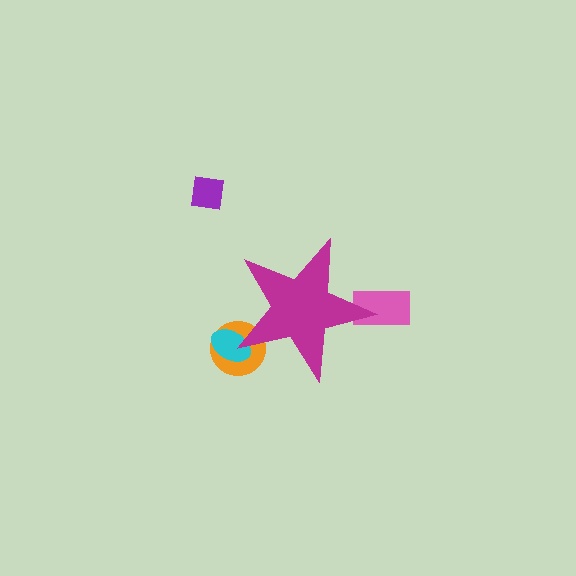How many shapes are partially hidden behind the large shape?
3 shapes are partially hidden.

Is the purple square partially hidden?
No, the purple square is fully visible.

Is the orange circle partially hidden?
Yes, the orange circle is partially hidden behind the magenta star.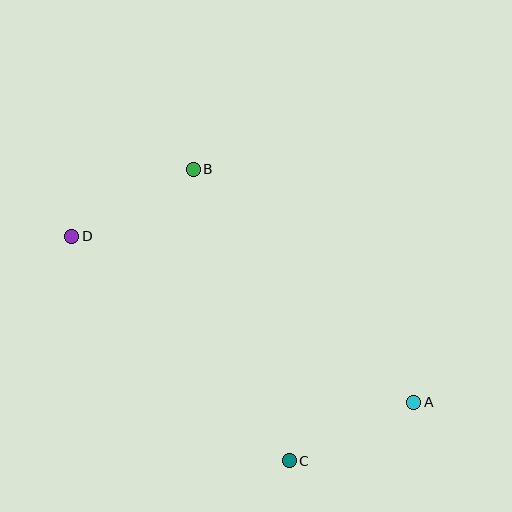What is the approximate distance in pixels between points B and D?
The distance between B and D is approximately 139 pixels.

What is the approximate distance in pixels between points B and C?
The distance between B and C is approximately 307 pixels.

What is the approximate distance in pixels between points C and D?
The distance between C and D is approximately 312 pixels.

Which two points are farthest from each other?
Points A and D are farthest from each other.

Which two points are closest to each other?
Points A and C are closest to each other.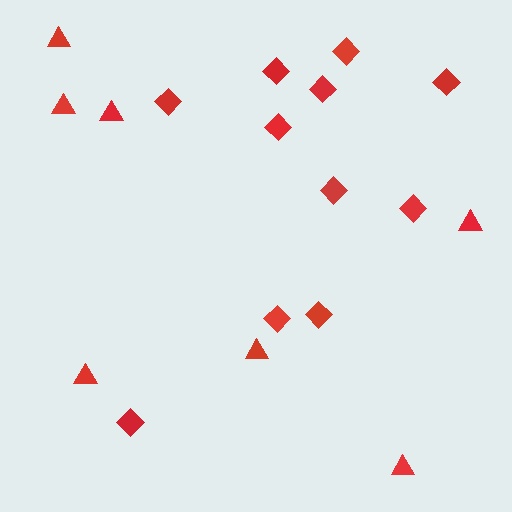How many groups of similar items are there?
There are 2 groups: one group of triangles (7) and one group of diamonds (11).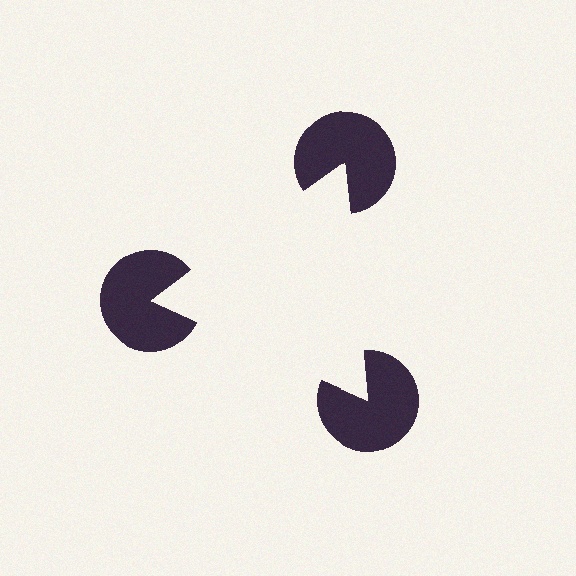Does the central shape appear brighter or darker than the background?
It typically appears slightly brighter than the background, even though no actual brightness change is drawn.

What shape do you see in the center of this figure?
An illusory triangle — its edges are inferred from the aligned wedge cuts in the pac-man discs, not physically drawn.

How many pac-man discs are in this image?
There are 3 — one at each vertex of the illusory triangle.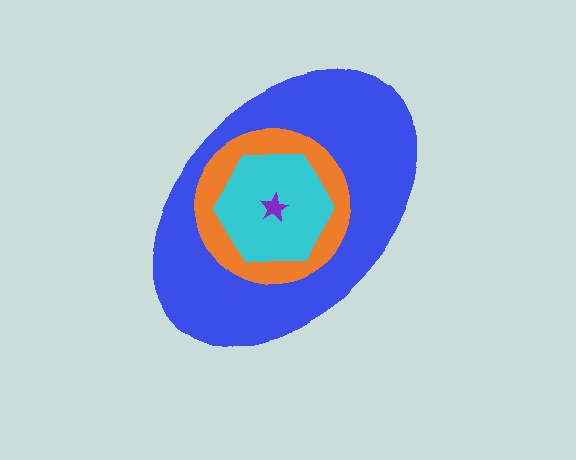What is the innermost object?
The purple star.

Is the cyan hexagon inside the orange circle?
Yes.